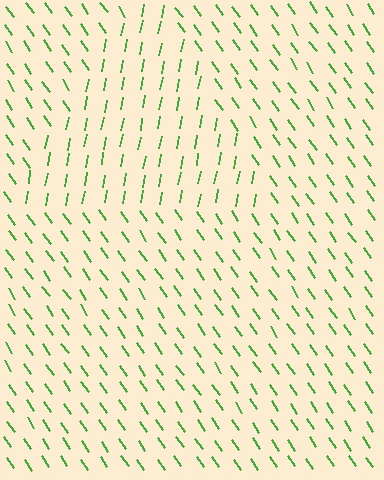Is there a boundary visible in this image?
Yes, there is a texture boundary formed by a change in line orientation.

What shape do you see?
I see a triangle.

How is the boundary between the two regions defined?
The boundary is defined purely by a change in line orientation (approximately 45 degrees difference). All lines are the same color and thickness.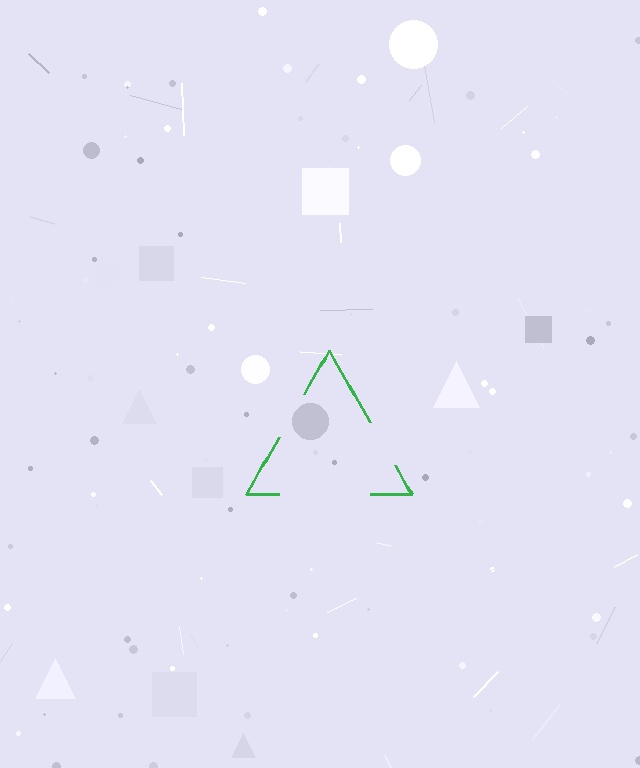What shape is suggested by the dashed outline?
The dashed outline suggests a triangle.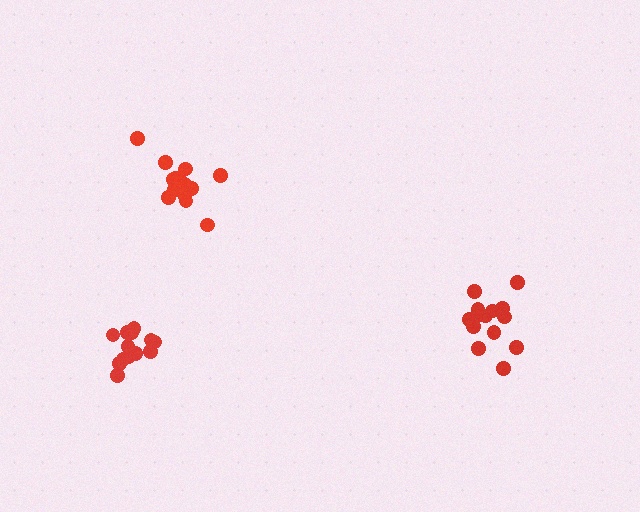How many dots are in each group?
Group 1: 14 dots, Group 2: 14 dots, Group 3: 15 dots (43 total).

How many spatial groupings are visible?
There are 3 spatial groupings.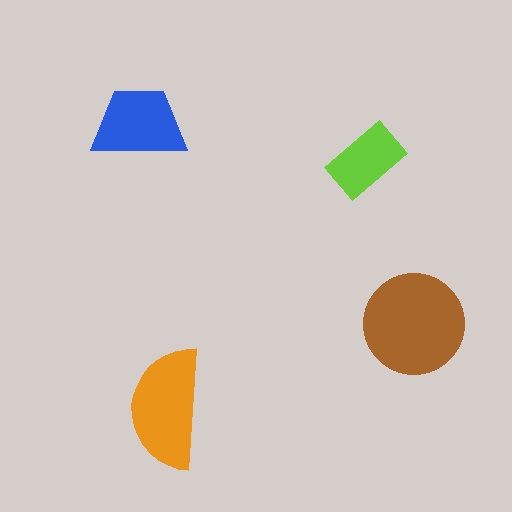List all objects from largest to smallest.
The brown circle, the orange semicircle, the blue trapezoid, the lime rectangle.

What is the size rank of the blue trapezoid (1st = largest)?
3rd.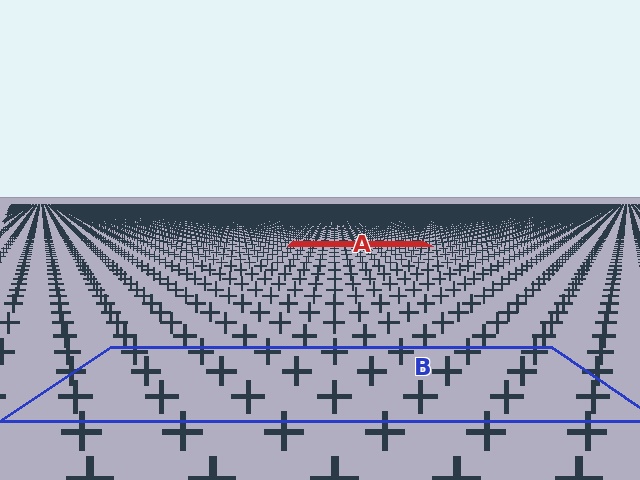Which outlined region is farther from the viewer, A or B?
Region A is farther from the viewer — the texture elements inside it appear smaller and more densely packed.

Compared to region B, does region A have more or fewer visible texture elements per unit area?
Region A has more texture elements per unit area — they are packed more densely because it is farther away.